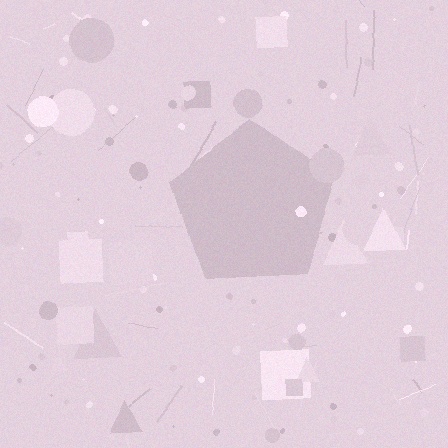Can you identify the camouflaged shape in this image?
The camouflaged shape is a pentagon.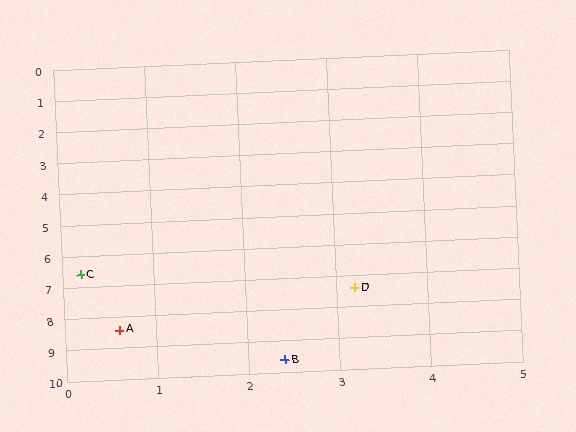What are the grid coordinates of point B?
Point B is at approximately (2.4, 9.6).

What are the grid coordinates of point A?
Point A is at approximately (0.6, 8.4).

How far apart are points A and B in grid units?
Points A and B are about 2.2 grid units apart.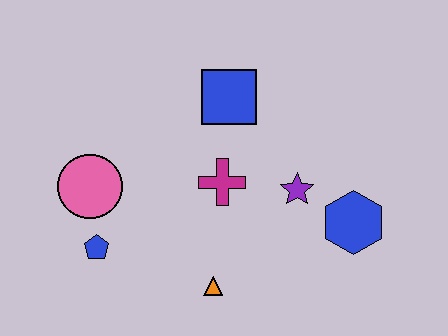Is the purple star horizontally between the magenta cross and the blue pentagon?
No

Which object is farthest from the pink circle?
The blue hexagon is farthest from the pink circle.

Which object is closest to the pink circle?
The blue pentagon is closest to the pink circle.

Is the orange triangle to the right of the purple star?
No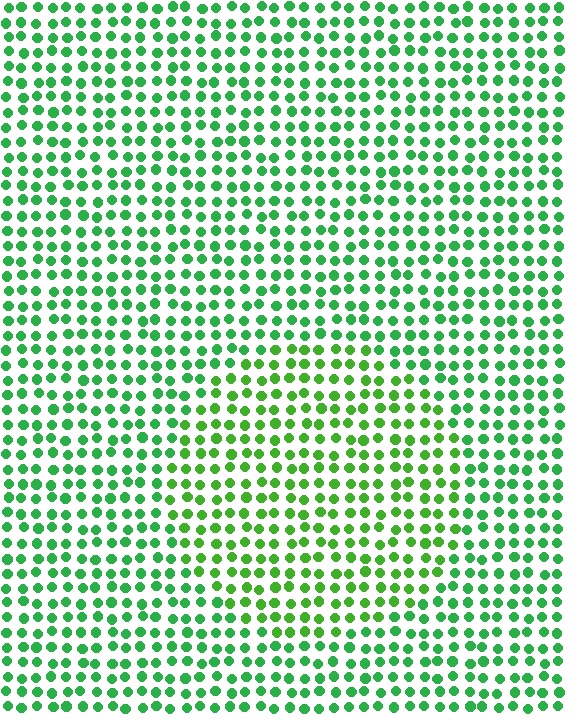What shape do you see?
I see a circle.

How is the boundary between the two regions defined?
The boundary is defined purely by a slight shift in hue (about 24 degrees). Spacing, size, and orientation are identical on both sides.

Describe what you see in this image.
The image is filled with small green elements in a uniform arrangement. A circle-shaped region is visible where the elements are tinted to a slightly different hue, forming a subtle color boundary.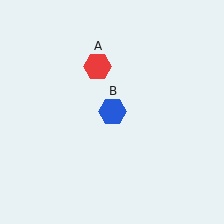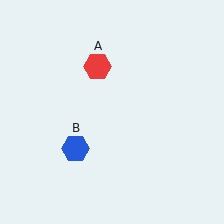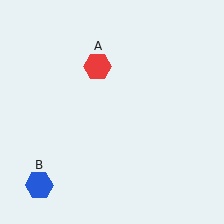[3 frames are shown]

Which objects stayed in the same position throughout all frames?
Red hexagon (object A) remained stationary.